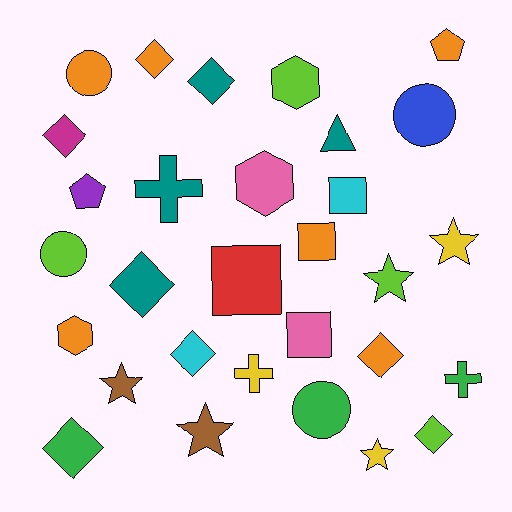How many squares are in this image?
There are 4 squares.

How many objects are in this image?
There are 30 objects.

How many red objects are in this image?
There is 1 red object.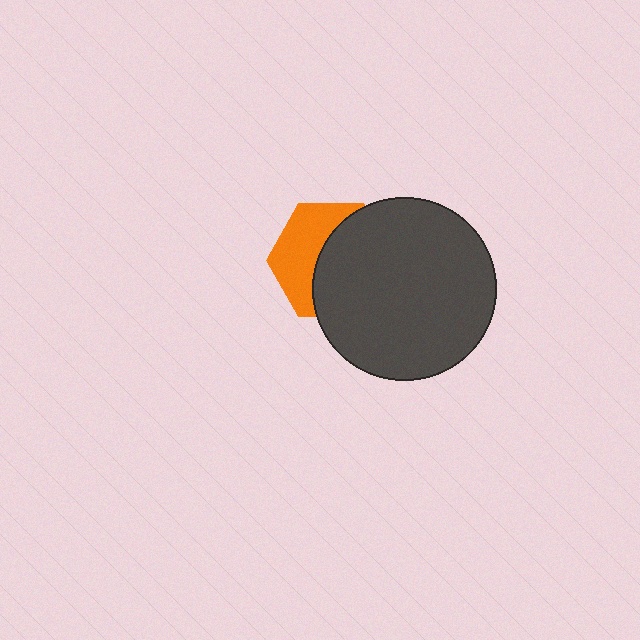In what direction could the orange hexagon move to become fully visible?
The orange hexagon could move left. That would shift it out from behind the dark gray circle entirely.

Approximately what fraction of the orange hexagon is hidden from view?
Roughly 57% of the orange hexagon is hidden behind the dark gray circle.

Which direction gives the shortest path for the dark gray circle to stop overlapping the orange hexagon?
Moving right gives the shortest separation.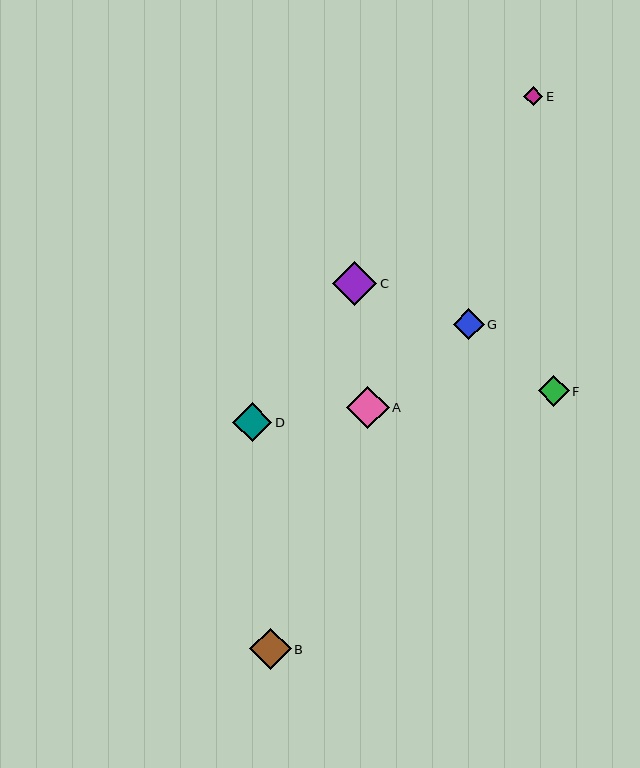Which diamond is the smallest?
Diamond E is the smallest with a size of approximately 19 pixels.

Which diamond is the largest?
Diamond C is the largest with a size of approximately 44 pixels.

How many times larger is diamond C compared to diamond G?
Diamond C is approximately 1.4 times the size of diamond G.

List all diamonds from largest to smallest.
From largest to smallest: C, A, B, D, G, F, E.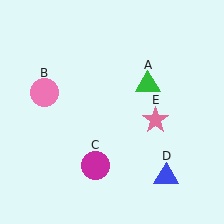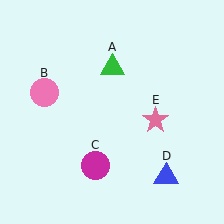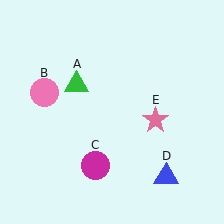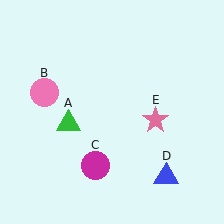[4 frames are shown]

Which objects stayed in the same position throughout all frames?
Pink circle (object B) and magenta circle (object C) and blue triangle (object D) and pink star (object E) remained stationary.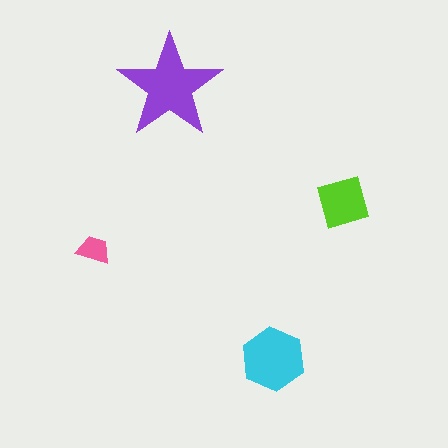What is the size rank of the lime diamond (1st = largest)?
3rd.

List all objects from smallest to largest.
The pink trapezoid, the lime diamond, the cyan hexagon, the purple star.